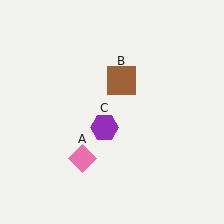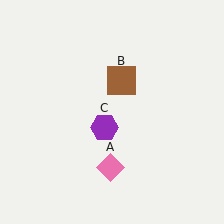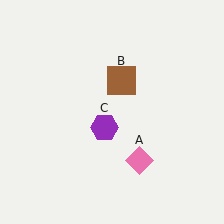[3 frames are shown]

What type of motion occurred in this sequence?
The pink diamond (object A) rotated counterclockwise around the center of the scene.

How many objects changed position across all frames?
1 object changed position: pink diamond (object A).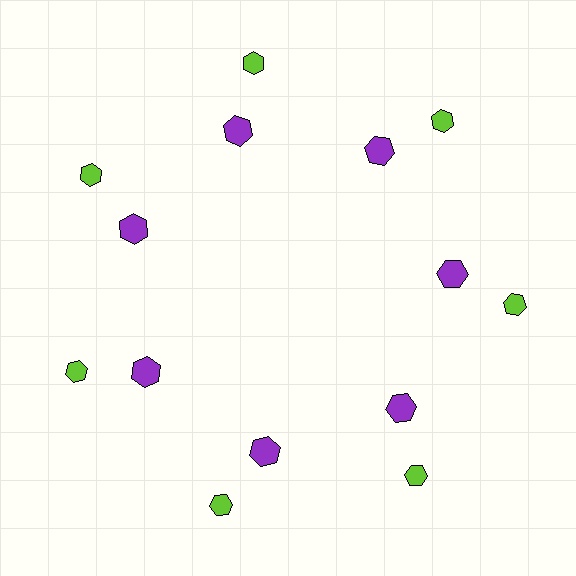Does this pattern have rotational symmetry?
Yes, this pattern has 7-fold rotational symmetry. It looks the same after rotating 51 degrees around the center.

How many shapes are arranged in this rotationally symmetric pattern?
There are 14 shapes, arranged in 7 groups of 2.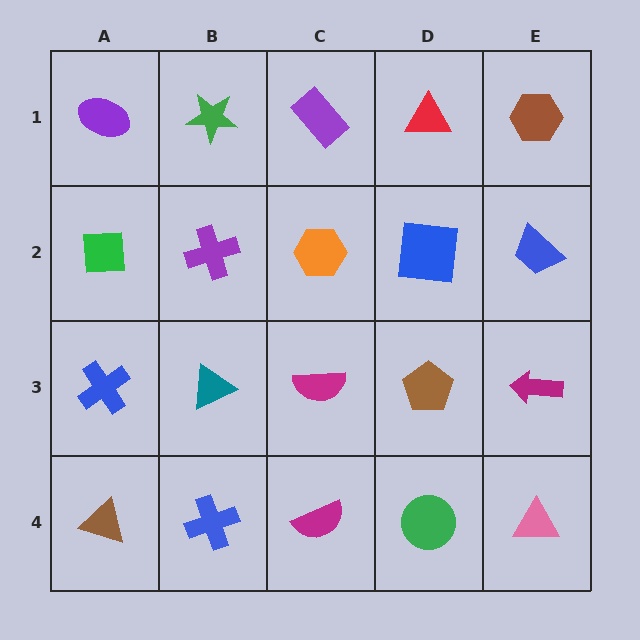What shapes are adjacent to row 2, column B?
A green star (row 1, column B), a teal triangle (row 3, column B), a green square (row 2, column A), an orange hexagon (row 2, column C).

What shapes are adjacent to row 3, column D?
A blue square (row 2, column D), a green circle (row 4, column D), a magenta semicircle (row 3, column C), a magenta arrow (row 3, column E).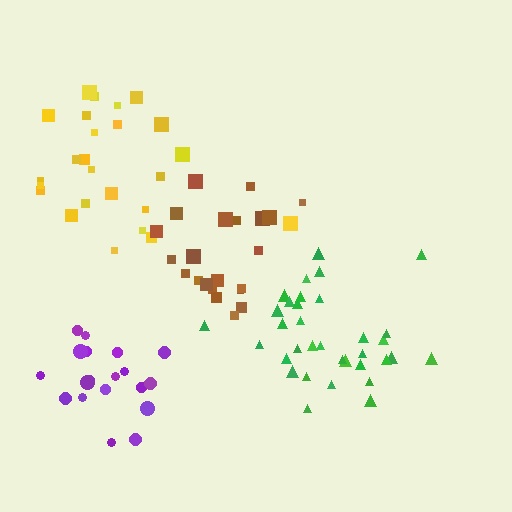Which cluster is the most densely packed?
Purple.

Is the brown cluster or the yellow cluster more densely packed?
Brown.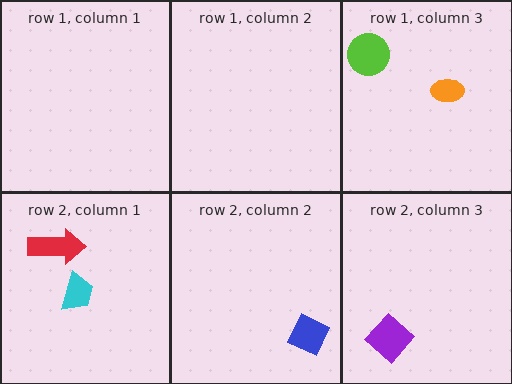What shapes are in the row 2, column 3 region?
The purple diamond.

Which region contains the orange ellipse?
The row 1, column 3 region.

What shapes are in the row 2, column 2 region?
The blue diamond.